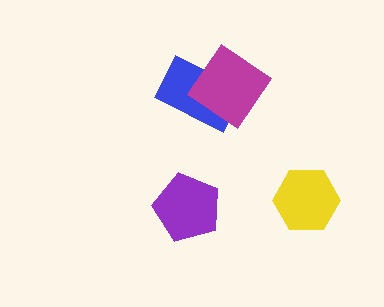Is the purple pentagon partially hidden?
No, no other shape covers it.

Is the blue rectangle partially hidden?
Yes, it is partially covered by another shape.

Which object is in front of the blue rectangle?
The magenta diamond is in front of the blue rectangle.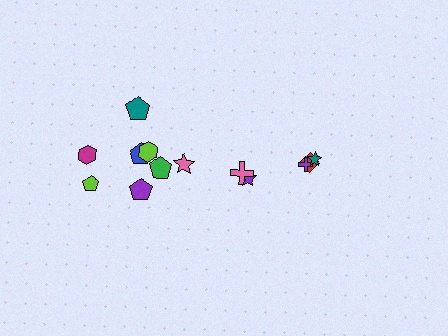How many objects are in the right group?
There are 5 objects.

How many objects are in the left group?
There are 8 objects.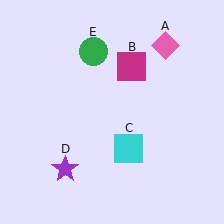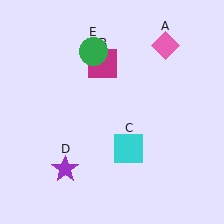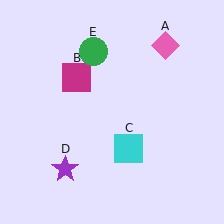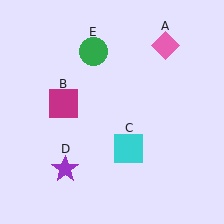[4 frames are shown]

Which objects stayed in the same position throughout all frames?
Pink diamond (object A) and cyan square (object C) and purple star (object D) and green circle (object E) remained stationary.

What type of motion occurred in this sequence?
The magenta square (object B) rotated counterclockwise around the center of the scene.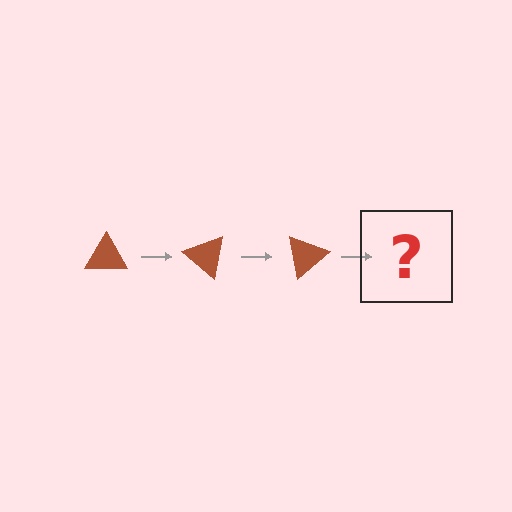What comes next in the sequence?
The next element should be a brown triangle rotated 120 degrees.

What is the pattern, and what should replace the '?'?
The pattern is that the triangle rotates 40 degrees each step. The '?' should be a brown triangle rotated 120 degrees.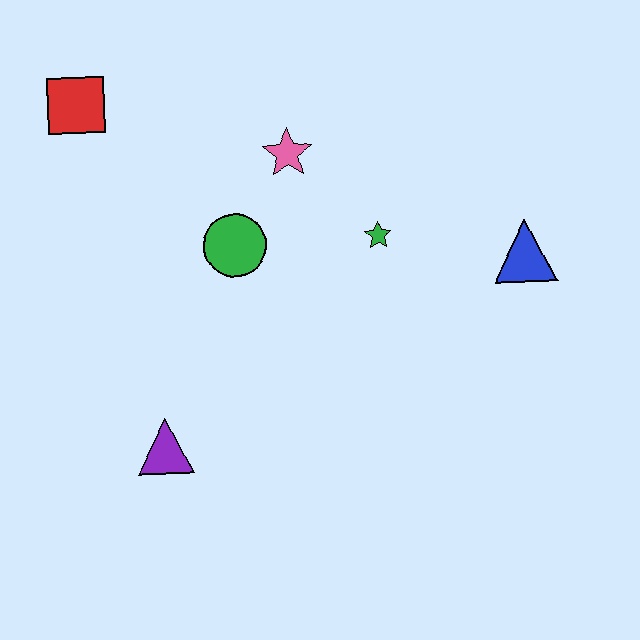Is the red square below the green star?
No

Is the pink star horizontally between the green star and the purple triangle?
Yes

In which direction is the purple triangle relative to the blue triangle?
The purple triangle is to the left of the blue triangle.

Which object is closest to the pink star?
The green circle is closest to the pink star.